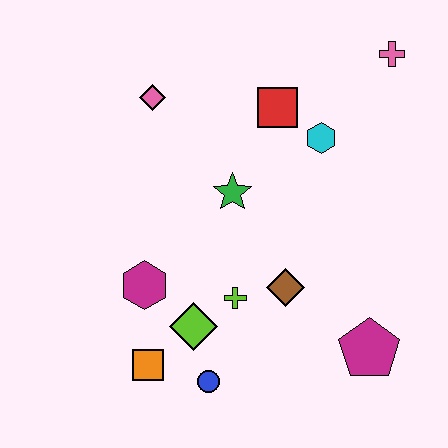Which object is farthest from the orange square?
The pink cross is farthest from the orange square.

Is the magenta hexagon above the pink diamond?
No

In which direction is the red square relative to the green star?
The red square is above the green star.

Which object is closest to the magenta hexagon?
The lime diamond is closest to the magenta hexagon.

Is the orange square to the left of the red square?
Yes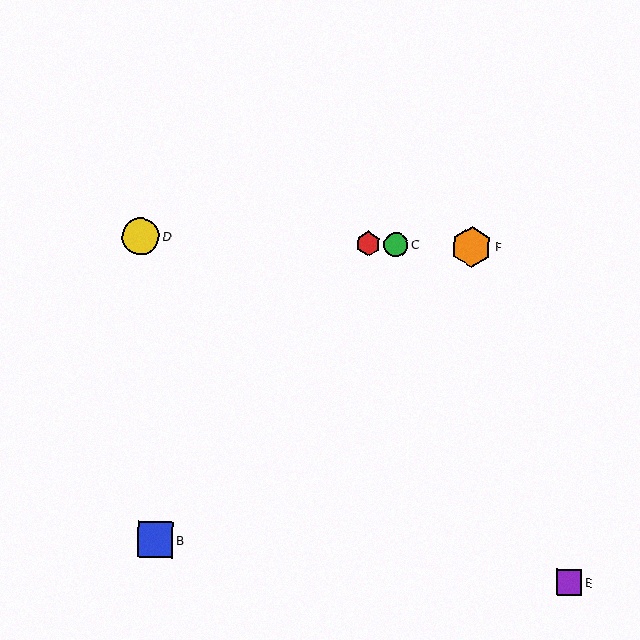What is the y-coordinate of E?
Object E is at y≈582.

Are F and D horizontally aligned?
Yes, both are at y≈247.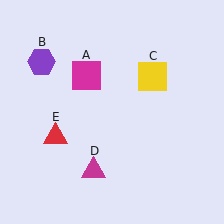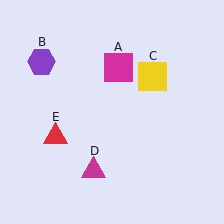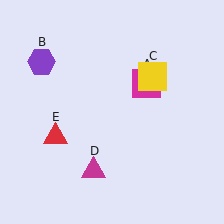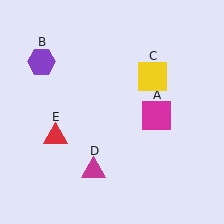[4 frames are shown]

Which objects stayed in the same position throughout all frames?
Purple hexagon (object B) and yellow square (object C) and magenta triangle (object D) and red triangle (object E) remained stationary.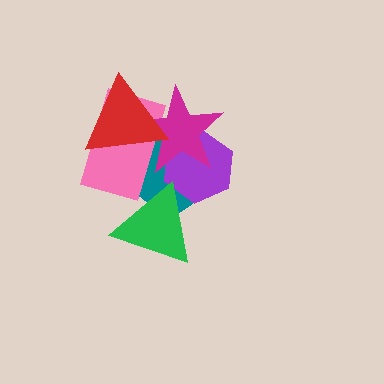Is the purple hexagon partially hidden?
Yes, it is partially covered by another shape.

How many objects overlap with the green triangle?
2 objects overlap with the green triangle.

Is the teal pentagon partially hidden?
Yes, it is partially covered by another shape.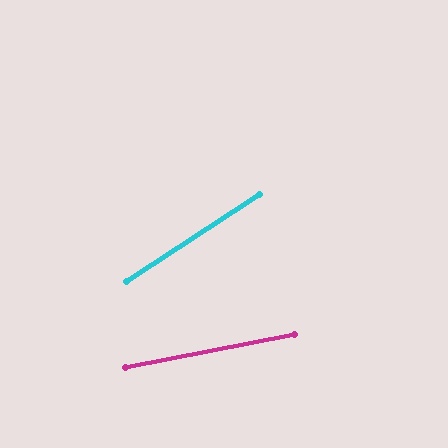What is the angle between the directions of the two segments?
Approximately 22 degrees.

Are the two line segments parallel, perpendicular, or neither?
Neither parallel nor perpendicular — they differ by about 22°.